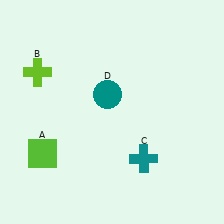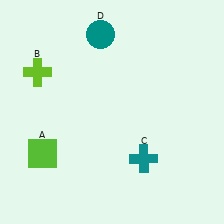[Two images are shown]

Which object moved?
The teal circle (D) moved up.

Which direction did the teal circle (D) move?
The teal circle (D) moved up.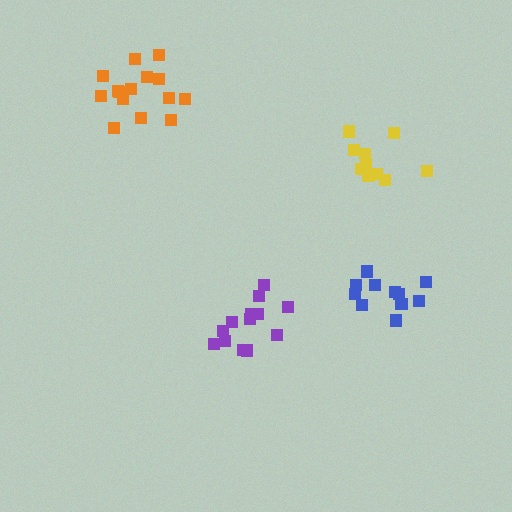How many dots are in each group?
Group 1: 13 dots, Group 2: 10 dots, Group 3: 11 dots, Group 4: 15 dots (49 total).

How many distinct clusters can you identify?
There are 4 distinct clusters.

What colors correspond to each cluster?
The clusters are colored: purple, yellow, blue, orange.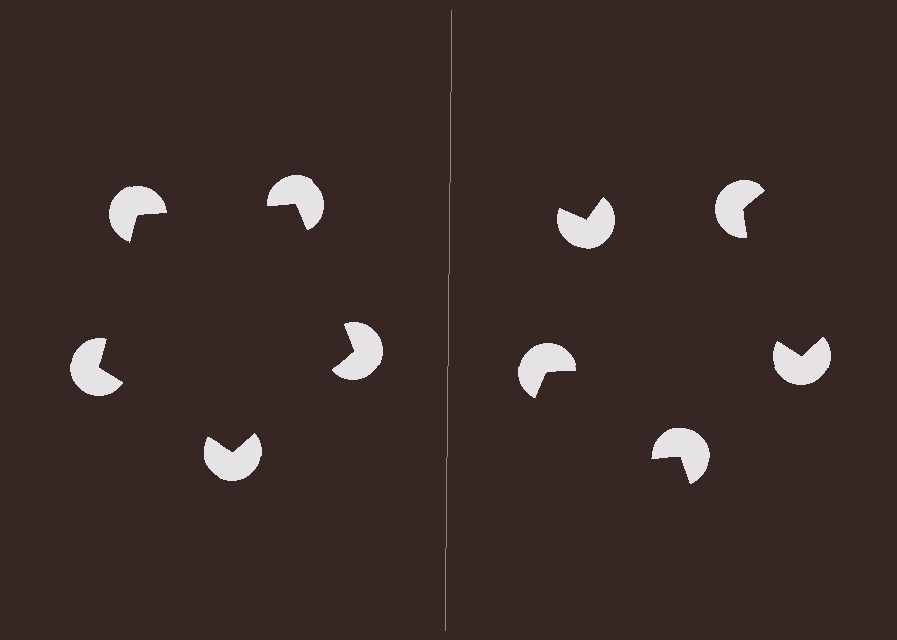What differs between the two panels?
The pac-man discs are positioned identically on both sides; only the wedge orientations differ. On the left they align to a pentagon; on the right they are misaligned.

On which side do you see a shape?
An illusory pentagon appears on the left side. On the right side the wedge cuts are rotated, so no coherent shape forms.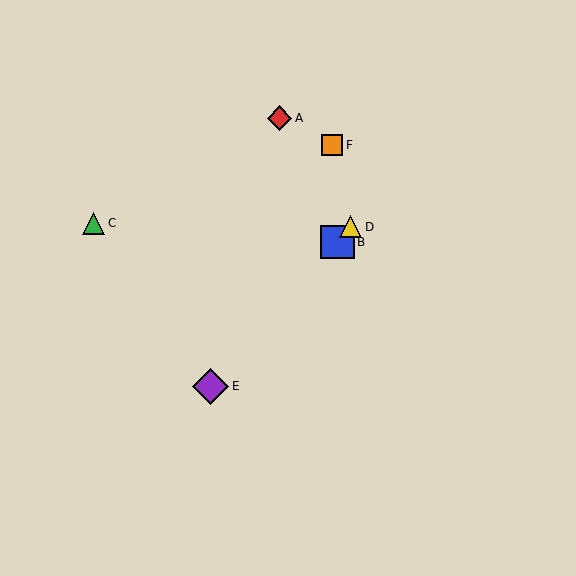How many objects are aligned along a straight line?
3 objects (B, D, E) are aligned along a straight line.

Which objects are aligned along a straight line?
Objects B, D, E are aligned along a straight line.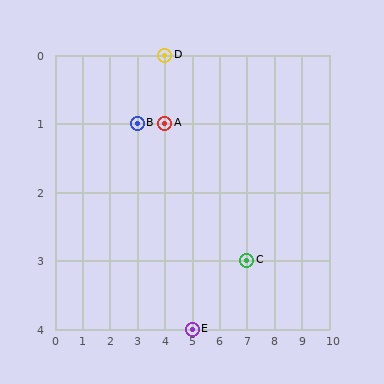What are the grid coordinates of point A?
Point A is at grid coordinates (4, 1).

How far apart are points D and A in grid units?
Points D and A are 1 row apart.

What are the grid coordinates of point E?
Point E is at grid coordinates (5, 4).